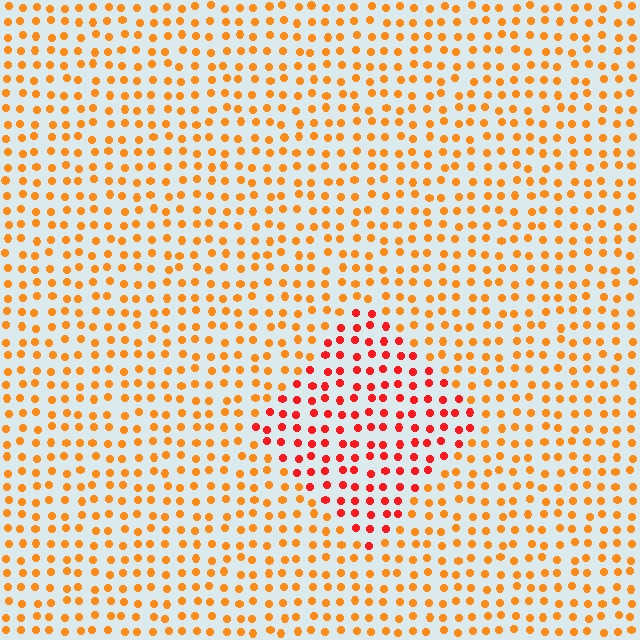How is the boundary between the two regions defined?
The boundary is defined purely by a slight shift in hue (about 32 degrees). Spacing, size, and orientation are identical on both sides.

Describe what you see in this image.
The image is filled with small orange elements in a uniform arrangement. A diamond-shaped region is visible where the elements are tinted to a slightly different hue, forming a subtle color boundary.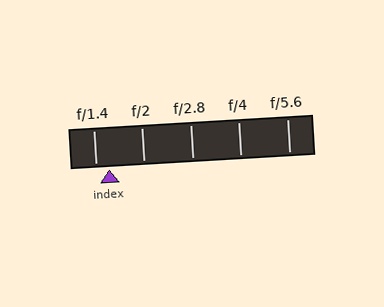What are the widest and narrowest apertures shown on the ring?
The widest aperture shown is f/1.4 and the narrowest is f/5.6.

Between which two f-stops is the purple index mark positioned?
The index mark is between f/1.4 and f/2.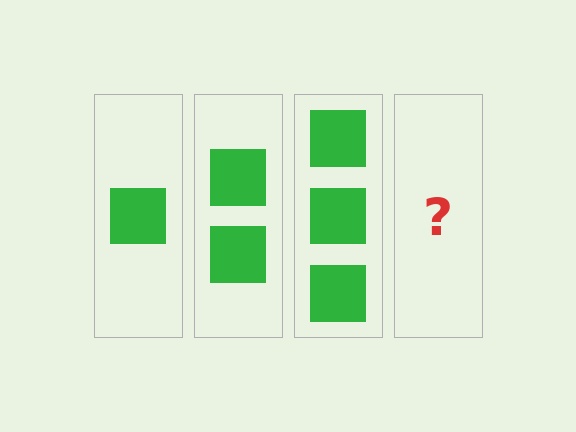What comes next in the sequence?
The next element should be 4 squares.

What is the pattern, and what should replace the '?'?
The pattern is that each step adds one more square. The '?' should be 4 squares.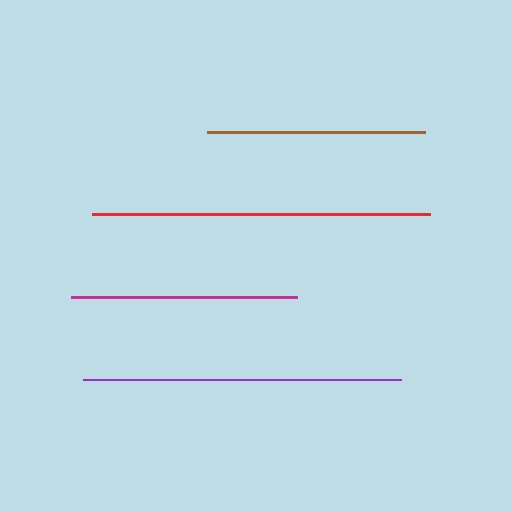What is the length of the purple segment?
The purple segment is approximately 318 pixels long.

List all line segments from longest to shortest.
From longest to shortest: red, purple, magenta, brown.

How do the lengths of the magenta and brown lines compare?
The magenta and brown lines are approximately the same length.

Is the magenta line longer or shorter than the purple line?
The purple line is longer than the magenta line.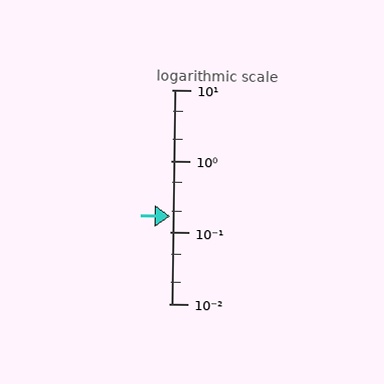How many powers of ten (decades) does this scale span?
The scale spans 3 decades, from 0.01 to 10.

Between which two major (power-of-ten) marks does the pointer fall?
The pointer is between 0.1 and 1.